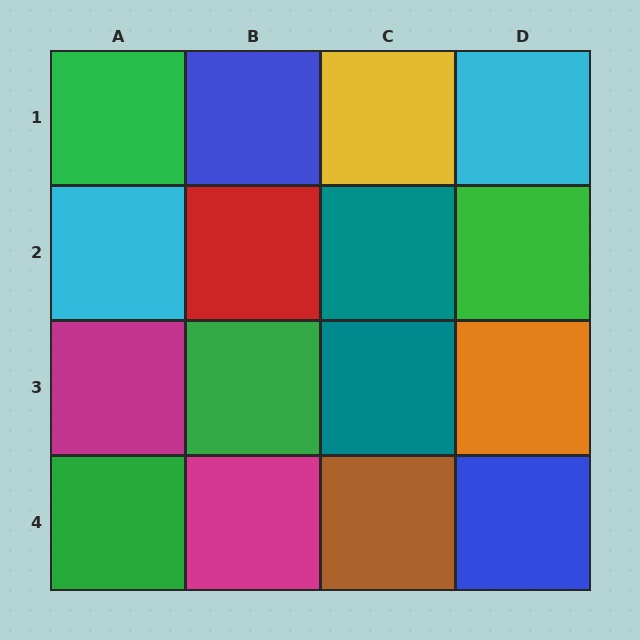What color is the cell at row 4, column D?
Blue.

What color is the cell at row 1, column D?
Cyan.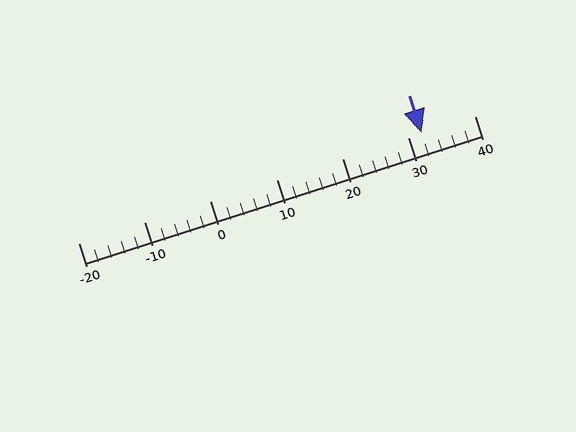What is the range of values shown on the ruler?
The ruler shows values from -20 to 40.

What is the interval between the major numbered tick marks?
The major tick marks are spaced 10 units apart.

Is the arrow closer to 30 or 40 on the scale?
The arrow is closer to 30.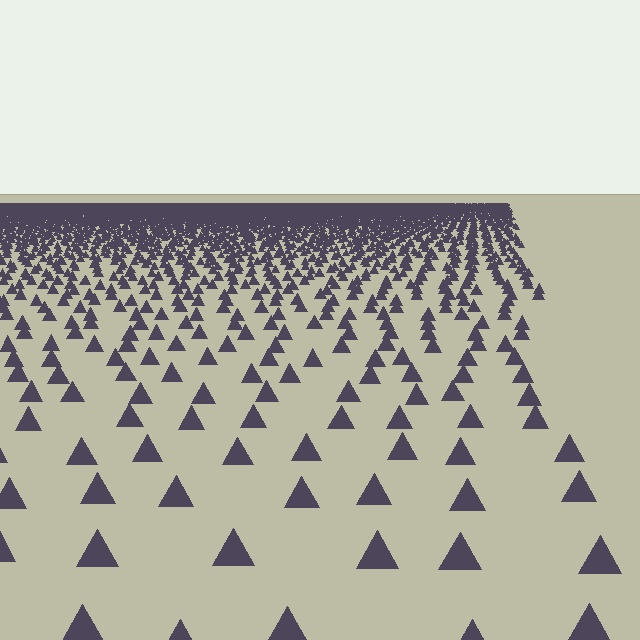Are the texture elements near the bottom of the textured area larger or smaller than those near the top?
Larger. Near the bottom, elements are closer to the viewer and appear at a bigger on-screen size.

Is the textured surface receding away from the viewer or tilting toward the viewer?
The surface is receding away from the viewer. Texture elements get smaller and denser toward the top.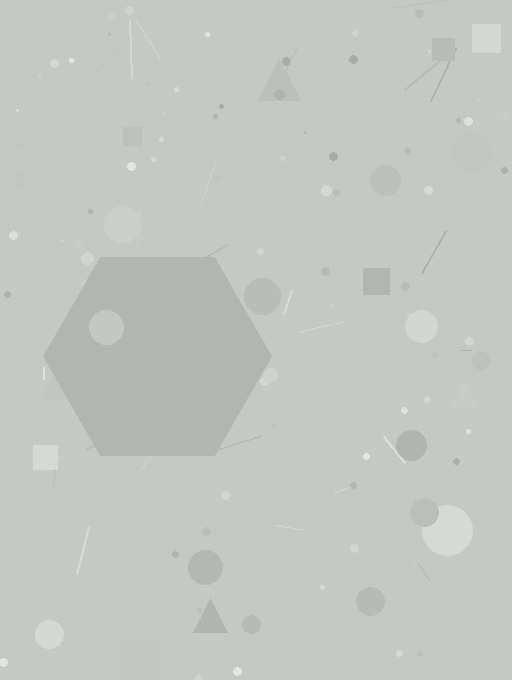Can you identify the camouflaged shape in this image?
The camouflaged shape is a hexagon.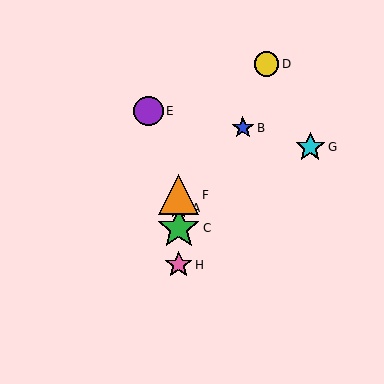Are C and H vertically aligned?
Yes, both are at x≈179.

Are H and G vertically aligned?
No, H is at x≈179 and G is at x≈310.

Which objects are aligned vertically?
Objects A, C, F, H are aligned vertically.